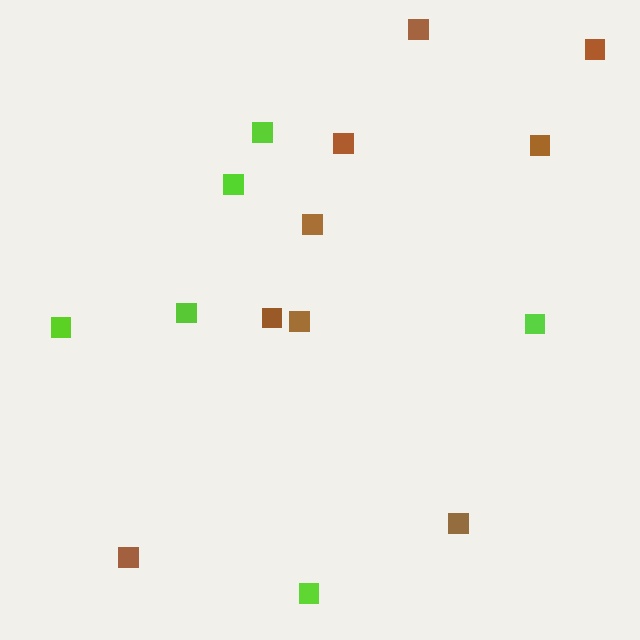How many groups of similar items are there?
There are 2 groups: one group of lime squares (6) and one group of brown squares (9).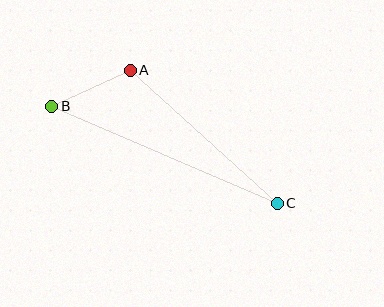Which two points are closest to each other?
Points A and B are closest to each other.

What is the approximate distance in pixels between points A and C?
The distance between A and C is approximately 198 pixels.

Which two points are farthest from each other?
Points B and C are farthest from each other.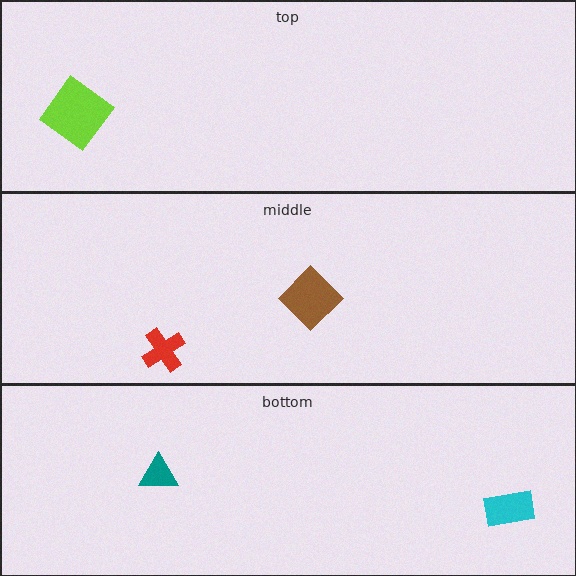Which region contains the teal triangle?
The bottom region.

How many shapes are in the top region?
1.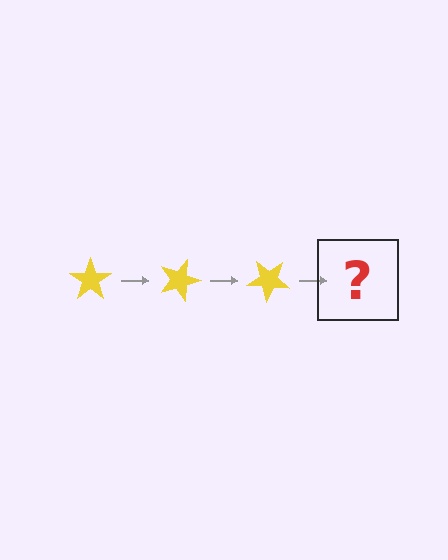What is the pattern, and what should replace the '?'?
The pattern is that the star rotates 20 degrees each step. The '?' should be a yellow star rotated 60 degrees.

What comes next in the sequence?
The next element should be a yellow star rotated 60 degrees.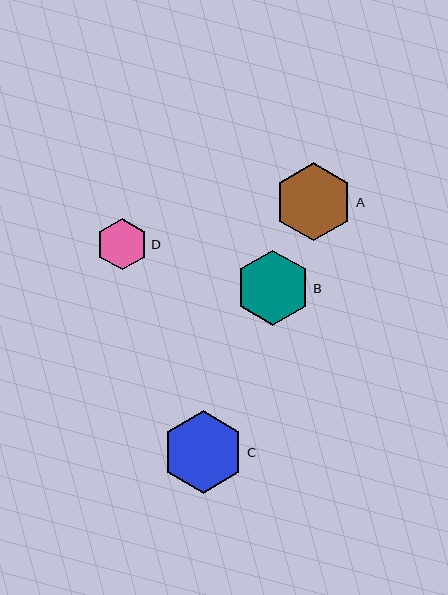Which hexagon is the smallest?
Hexagon D is the smallest with a size of approximately 51 pixels.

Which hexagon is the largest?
Hexagon C is the largest with a size of approximately 82 pixels.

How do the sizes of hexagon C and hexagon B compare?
Hexagon C and hexagon B are approximately the same size.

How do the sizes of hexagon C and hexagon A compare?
Hexagon C and hexagon A are approximately the same size.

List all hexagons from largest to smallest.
From largest to smallest: C, A, B, D.